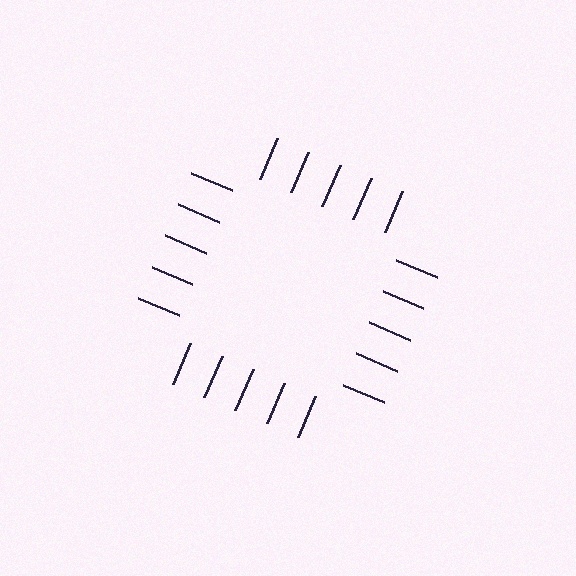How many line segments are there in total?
20 — 5 along each of the 4 edges.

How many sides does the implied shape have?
4 sides — the line-ends trace a square.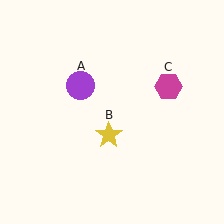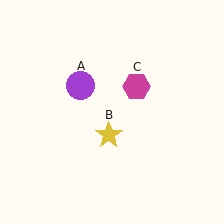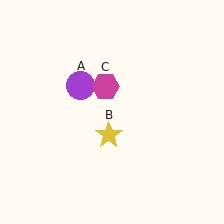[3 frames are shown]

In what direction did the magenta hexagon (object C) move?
The magenta hexagon (object C) moved left.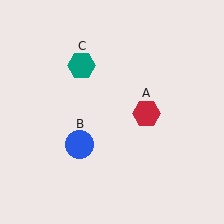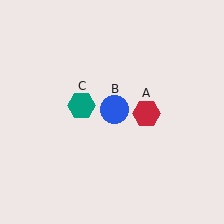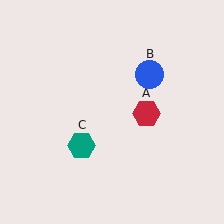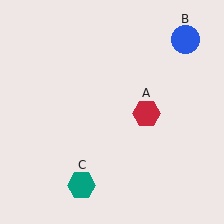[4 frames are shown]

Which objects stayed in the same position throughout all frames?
Red hexagon (object A) remained stationary.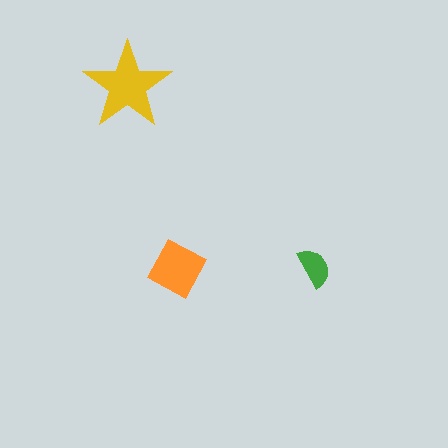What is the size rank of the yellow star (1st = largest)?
1st.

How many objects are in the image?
There are 3 objects in the image.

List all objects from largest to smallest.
The yellow star, the orange square, the green semicircle.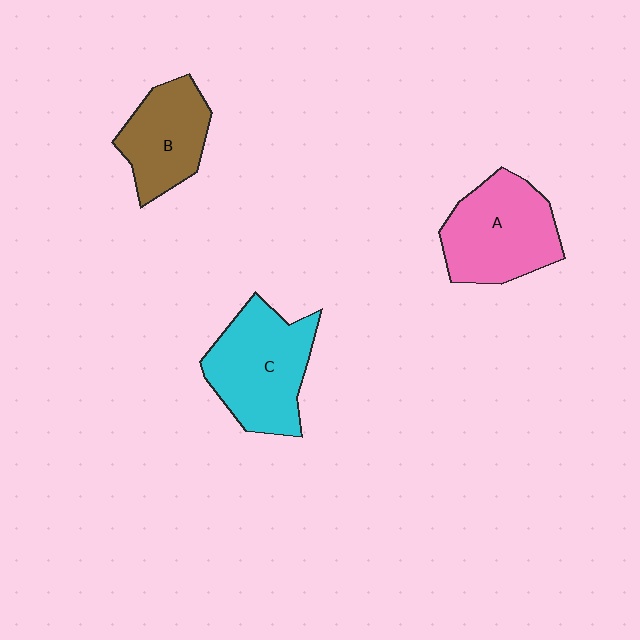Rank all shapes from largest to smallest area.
From largest to smallest: C (cyan), A (pink), B (brown).